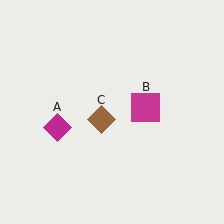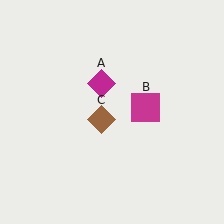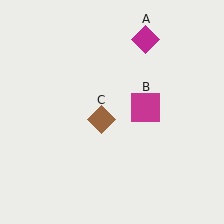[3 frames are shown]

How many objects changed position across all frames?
1 object changed position: magenta diamond (object A).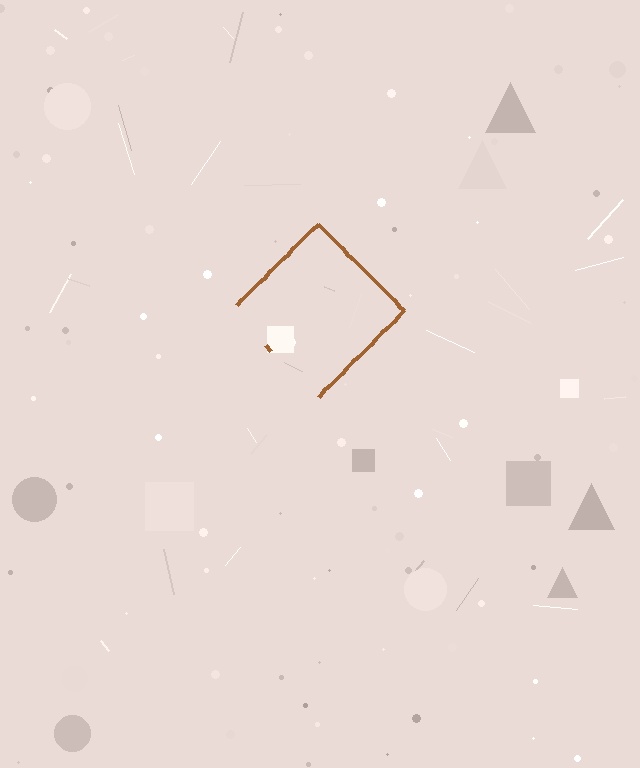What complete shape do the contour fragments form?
The contour fragments form a diamond.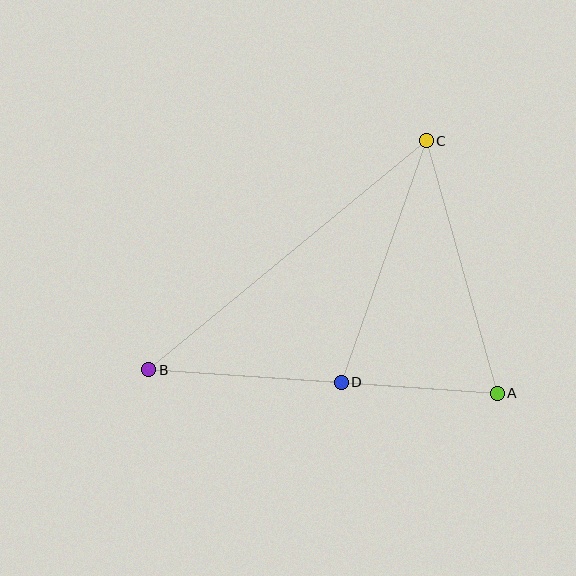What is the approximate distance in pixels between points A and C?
The distance between A and C is approximately 262 pixels.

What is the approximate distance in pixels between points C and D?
The distance between C and D is approximately 256 pixels.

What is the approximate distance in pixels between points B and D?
The distance between B and D is approximately 193 pixels.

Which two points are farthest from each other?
Points B and C are farthest from each other.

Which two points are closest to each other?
Points A and D are closest to each other.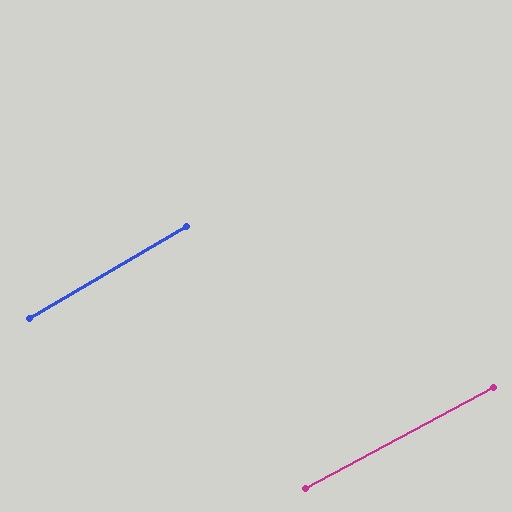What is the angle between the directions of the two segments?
Approximately 2 degrees.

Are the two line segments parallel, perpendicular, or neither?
Parallel — their directions differ by only 1.7°.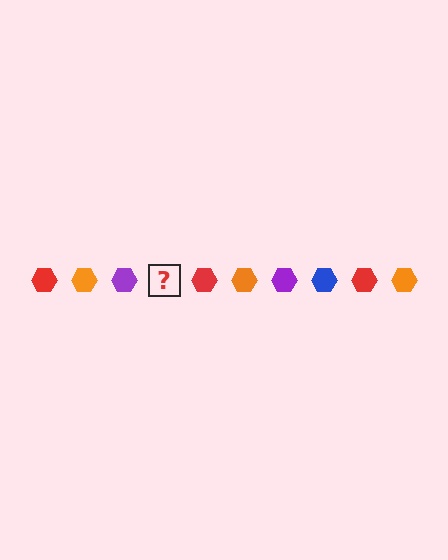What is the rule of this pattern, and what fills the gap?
The rule is that the pattern cycles through red, orange, purple, blue hexagons. The gap should be filled with a blue hexagon.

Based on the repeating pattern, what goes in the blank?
The blank should be a blue hexagon.